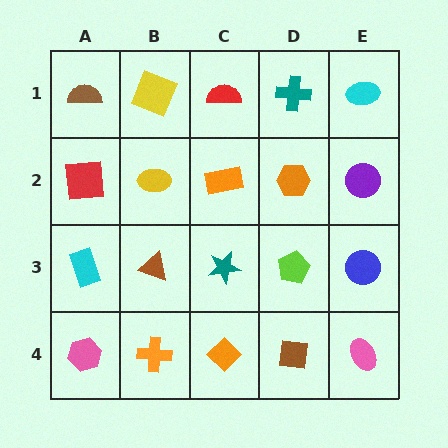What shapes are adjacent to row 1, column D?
An orange hexagon (row 2, column D), a red semicircle (row 1, column C), a cyan ellipse (row 1, column E).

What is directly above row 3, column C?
An orange rectangle.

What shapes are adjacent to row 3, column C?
An orange rectangle (row 2, column C), an orange diamond (row 4, column C), a brown triangle (row 3, column B), a lime pentagon (row 3, column D).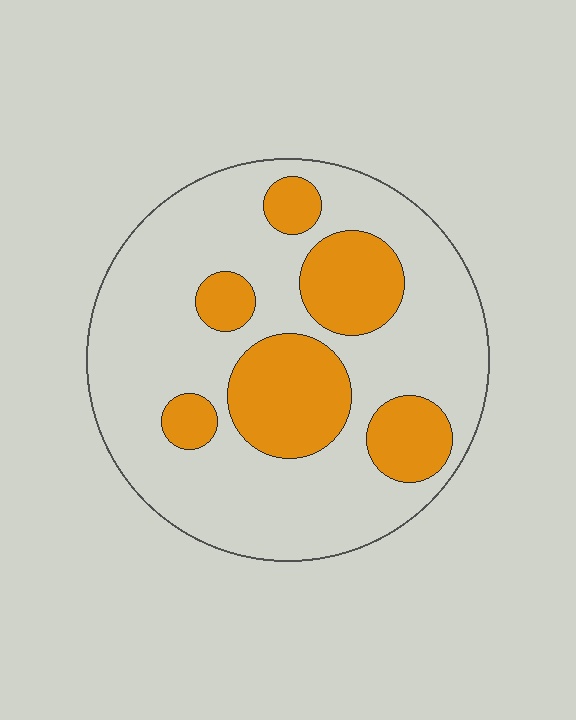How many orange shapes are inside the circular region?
6.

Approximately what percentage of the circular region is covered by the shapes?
Approximately 30%.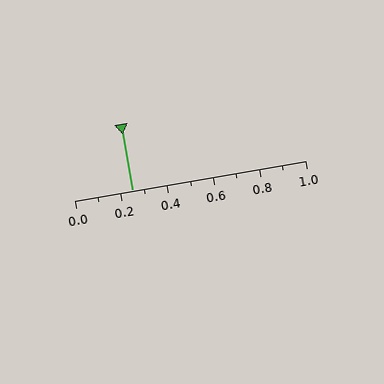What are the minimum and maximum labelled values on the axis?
The axis runs from 0.0 to 1.0.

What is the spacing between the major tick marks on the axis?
The major ticks are spaced 0.2 apart.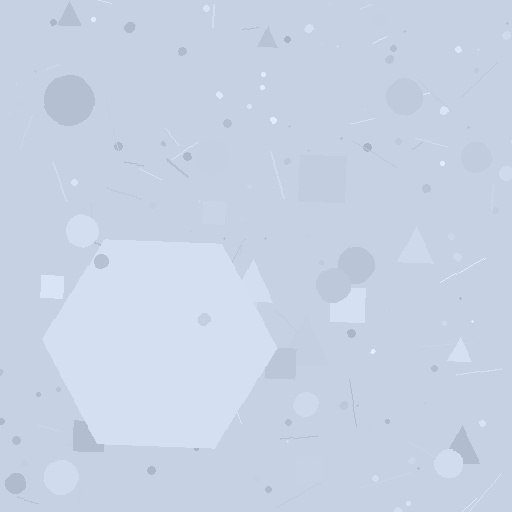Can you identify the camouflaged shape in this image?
The camouflaged shape is a hexagon.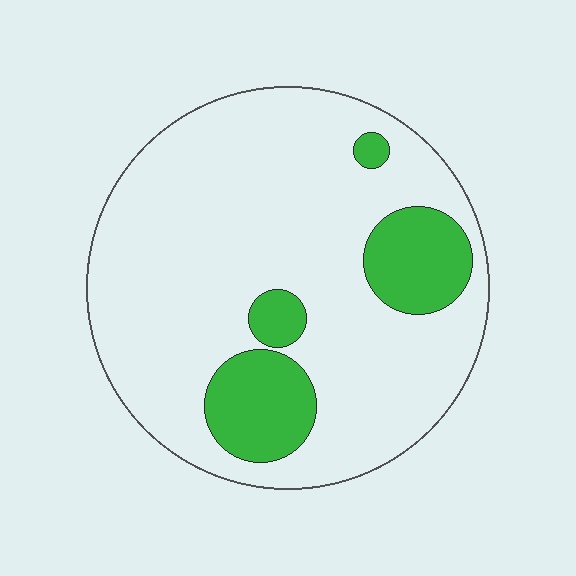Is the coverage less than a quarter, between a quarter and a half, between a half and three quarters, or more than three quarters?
Less than a quarter.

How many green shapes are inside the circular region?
4.